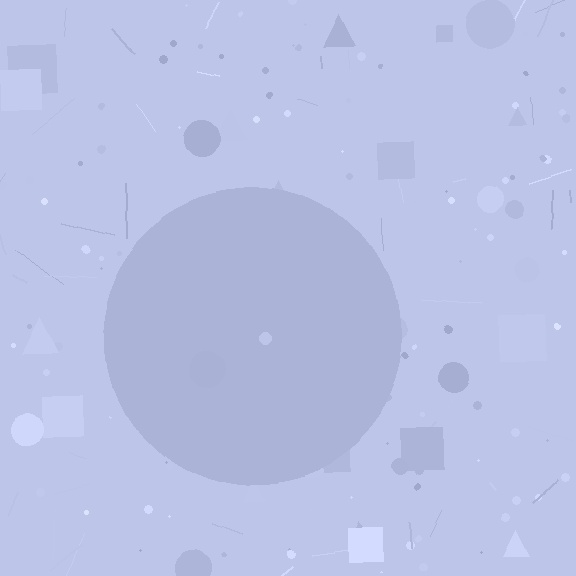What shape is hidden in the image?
A circle is hidden in the image.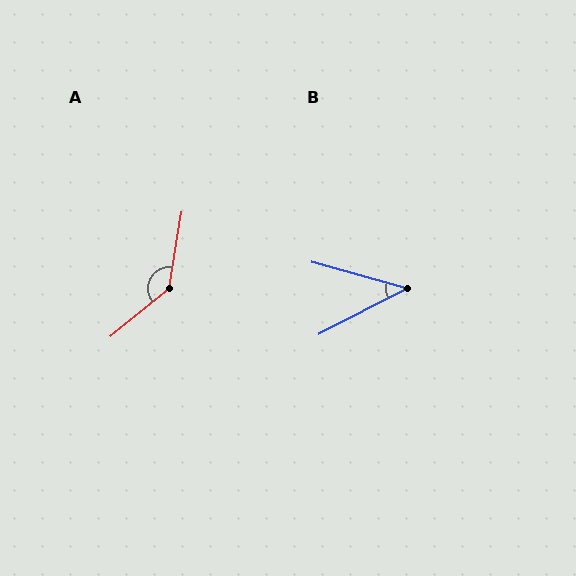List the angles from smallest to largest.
B (43°), A (139°).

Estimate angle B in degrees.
Approximately 43 degrees.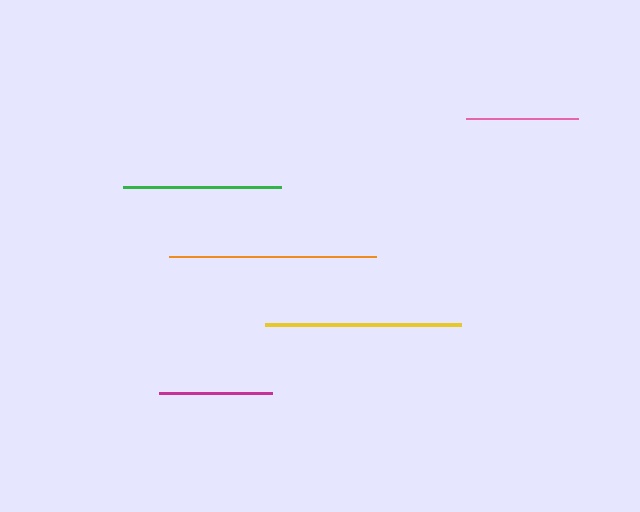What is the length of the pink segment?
The pink segment is approximately 113 pixels long.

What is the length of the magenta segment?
The magenta segment is approximately 112 pixels long.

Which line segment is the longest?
The orange line is the longest at approximately 207 pixels.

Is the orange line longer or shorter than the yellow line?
The orange line is longer than the yellow line.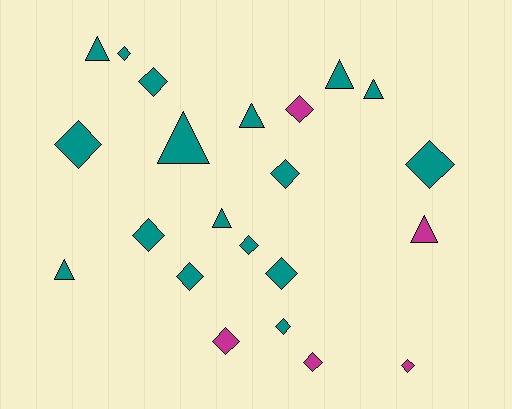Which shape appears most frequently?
Diamond, with 14 objects.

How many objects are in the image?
There are 22 objects.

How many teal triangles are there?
There are 7 teal triangles.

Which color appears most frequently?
Teal, with 17 objects.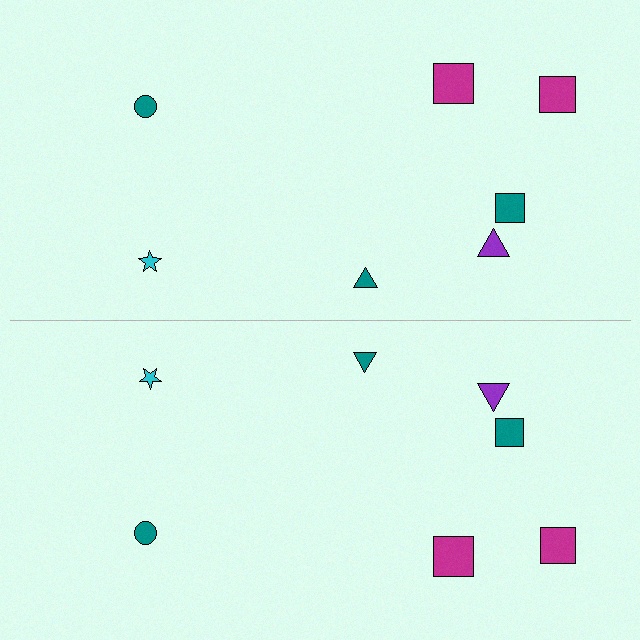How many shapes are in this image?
There are 14 shapes in this image.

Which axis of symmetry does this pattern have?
The pattern has a horizontal axis of symmetry running through the center of the image.